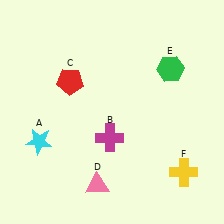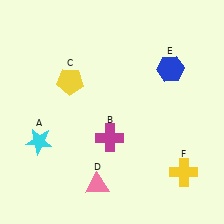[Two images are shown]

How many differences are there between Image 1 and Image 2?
There are 2 differences between the two images.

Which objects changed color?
C changed from red to yellow. E changed from green to blue.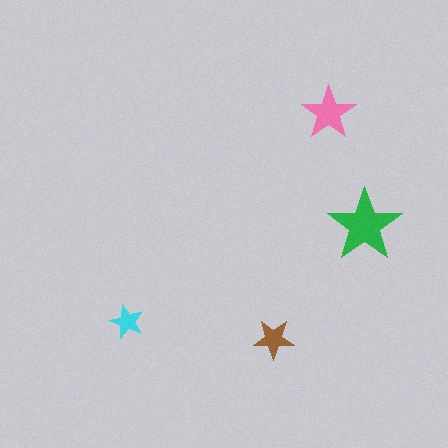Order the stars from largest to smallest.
the green one, the pink one, the brown one, the cyan one.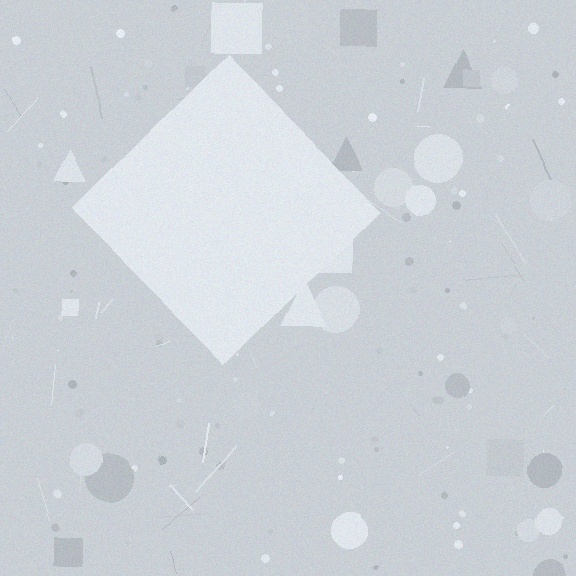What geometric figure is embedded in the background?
A diamond is embedded in the background.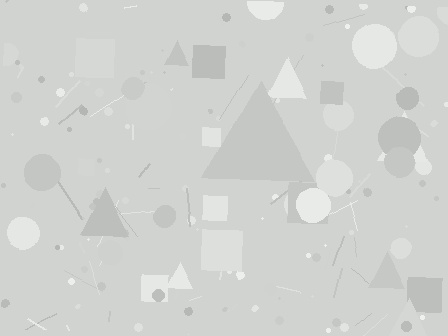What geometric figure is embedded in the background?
A triangle is embedded in the background.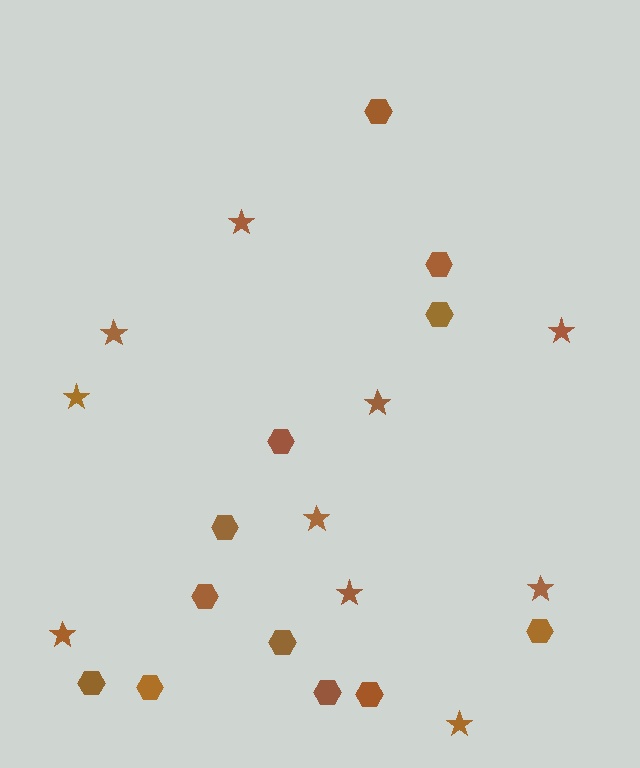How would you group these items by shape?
There are 2 groups: one group of stars (10) and one group of hexagons (12).